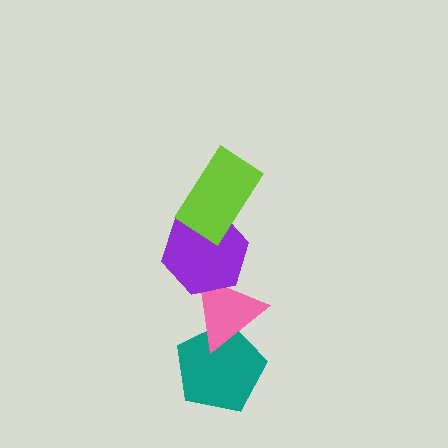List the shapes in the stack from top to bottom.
From top to bottom: the lime rectangle, the purple hexagon, the pink triangle, the teal pentagon.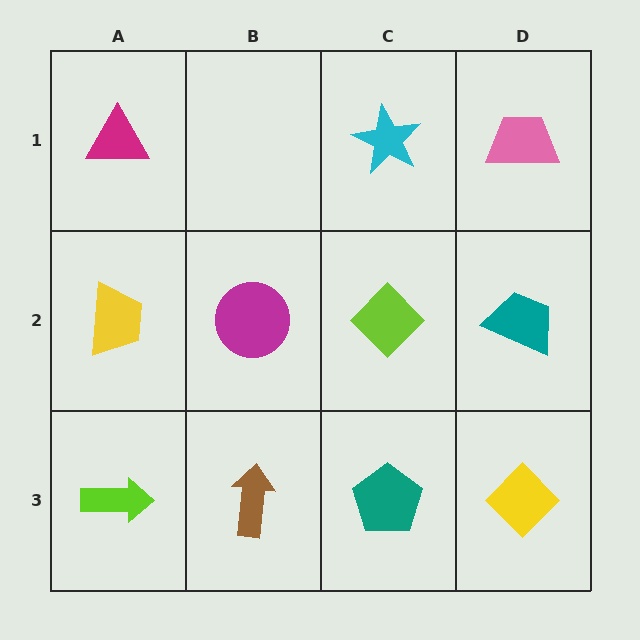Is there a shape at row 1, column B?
No, that cell is empty.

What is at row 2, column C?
A lime diamond.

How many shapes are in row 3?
4 shapes.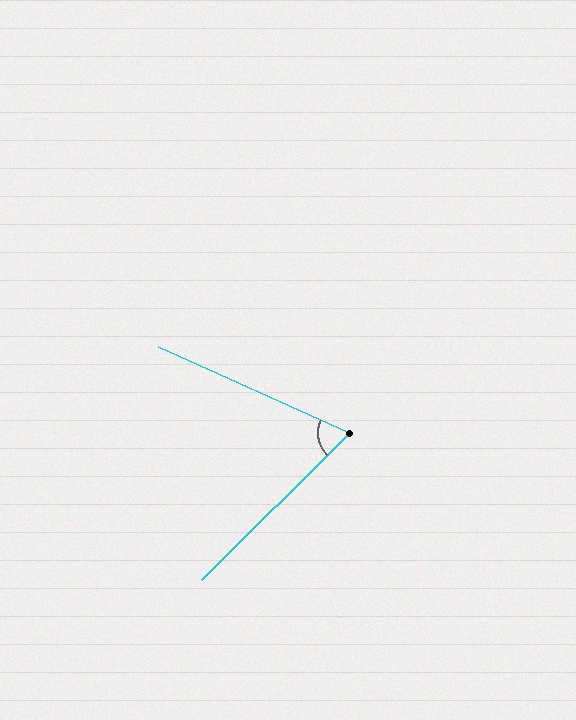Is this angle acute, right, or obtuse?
It is acute.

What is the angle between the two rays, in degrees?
Approximately 69 degrees.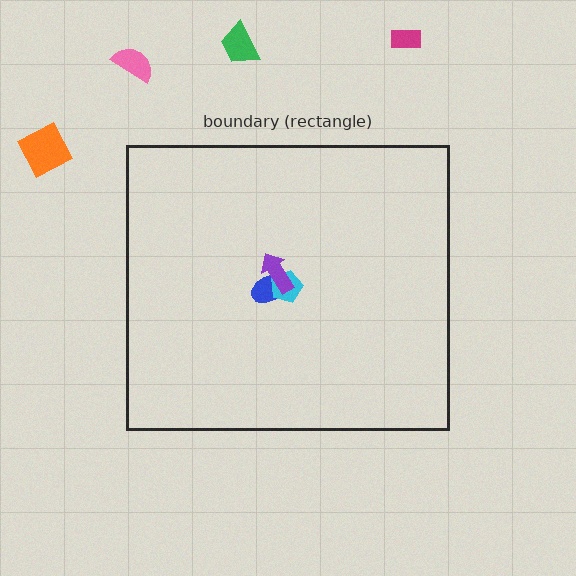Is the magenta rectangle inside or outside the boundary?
Outside.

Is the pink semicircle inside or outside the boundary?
Outside.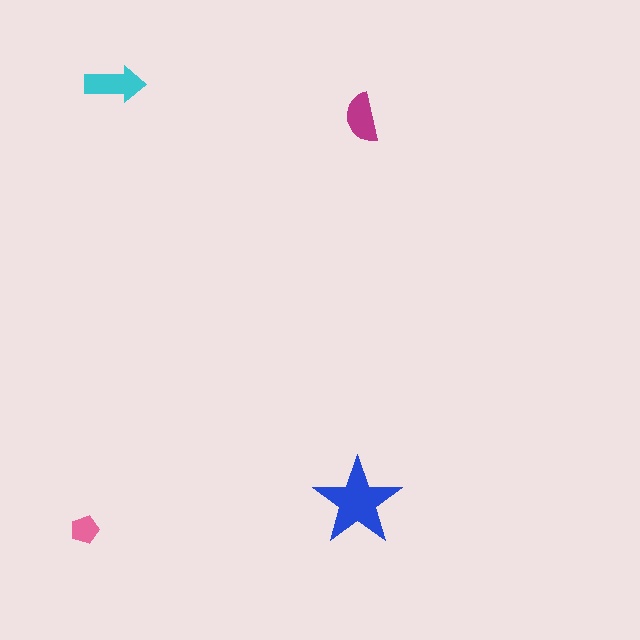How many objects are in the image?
There are 4 objects in the image.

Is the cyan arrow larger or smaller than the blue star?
Smaller.